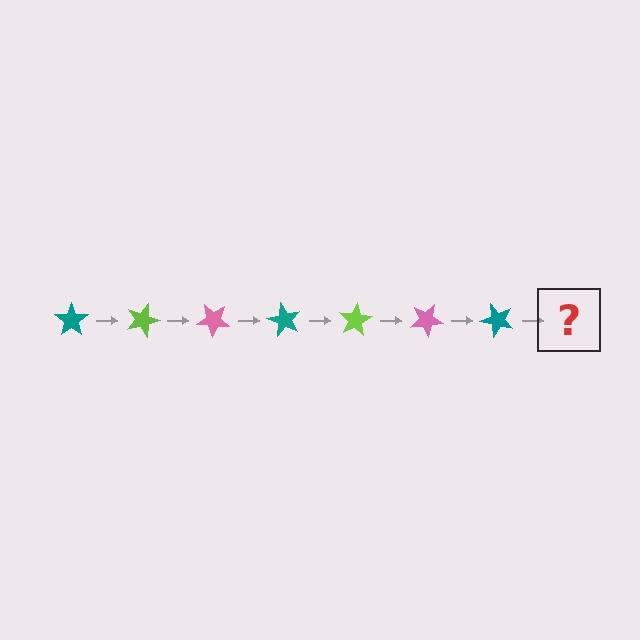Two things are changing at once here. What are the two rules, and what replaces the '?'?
The two rules are that it rotates 20 degrees each step and the color cycles through teal, lime, and pink. The '?' should be a lime star, rotated 140 degrees from the start.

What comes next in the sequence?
The next element should be a lime star, rotated 140 degrees from the start.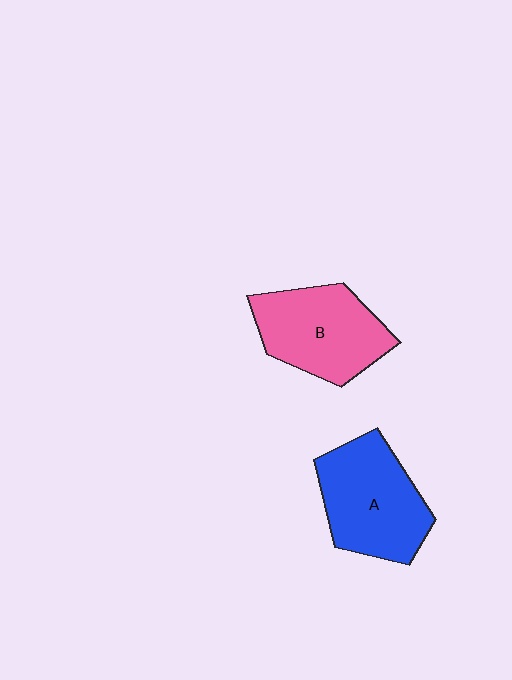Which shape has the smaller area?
Shape B (pink).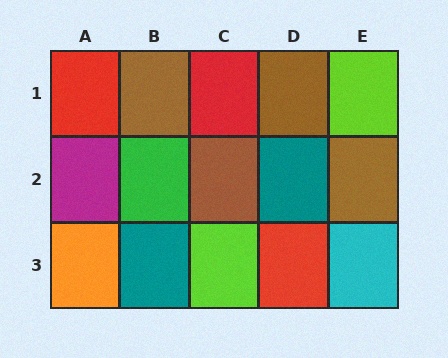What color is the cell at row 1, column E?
Lime.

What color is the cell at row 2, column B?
Green.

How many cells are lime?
2 cells are lime.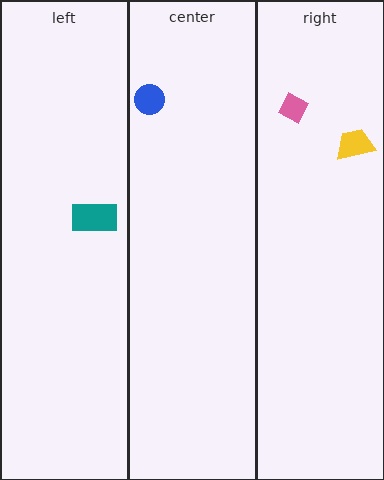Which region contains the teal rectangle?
The left region.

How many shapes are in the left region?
1.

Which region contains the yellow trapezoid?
The right region.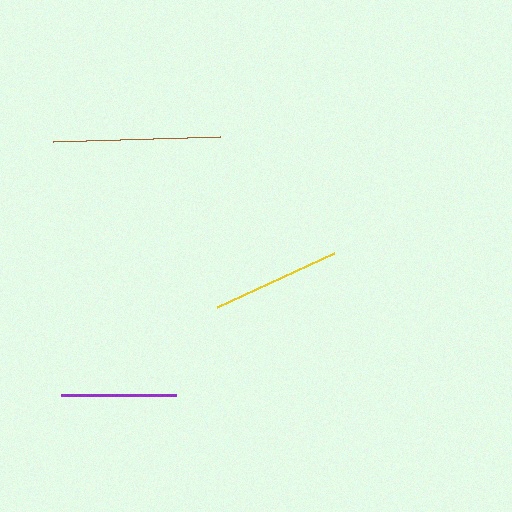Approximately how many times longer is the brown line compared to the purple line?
The brown line is approximately 1.5 times the length of the purple line.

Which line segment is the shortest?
The purple line is the shortest at approximately 115 pixels.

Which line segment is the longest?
The brown line is the longest at approximately 167 pixels.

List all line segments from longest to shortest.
From longest to shortest: brown, yellow, purple.